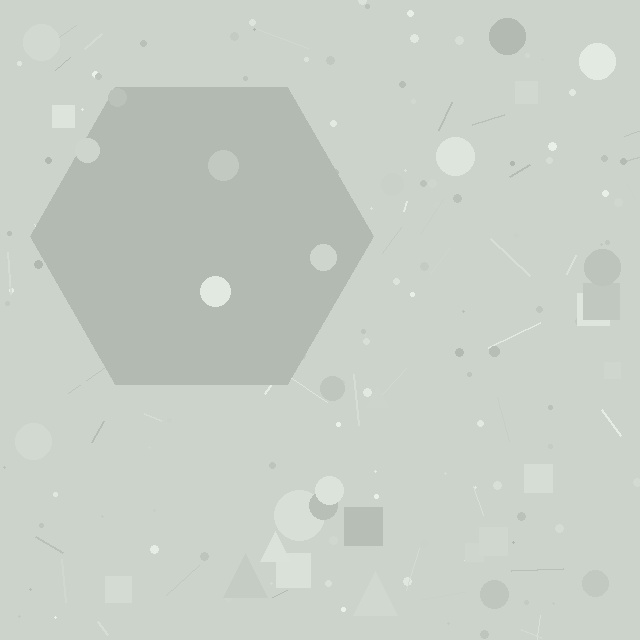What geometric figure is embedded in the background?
A hexagon is embedded in the background.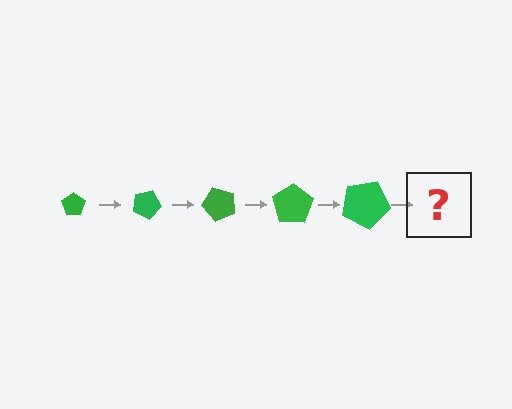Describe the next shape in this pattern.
It should be a pentagon, larger than the previous one and rotated 125 degrees from the start.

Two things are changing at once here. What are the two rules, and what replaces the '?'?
The two rules are that the pentagon grows larger each step and it rotates 25 degrees each step. The '?' should be a pentagon, larger than the previous one and rotated 125 degrees from the start.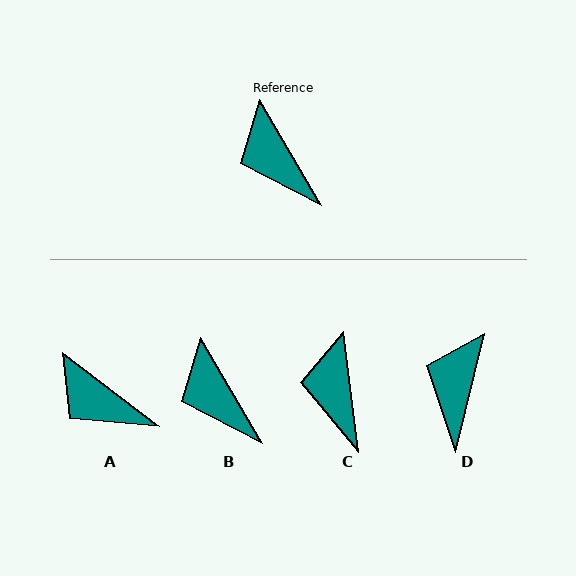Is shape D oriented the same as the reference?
No, it is off by about 45 degrees.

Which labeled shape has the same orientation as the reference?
B.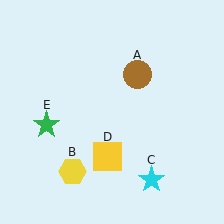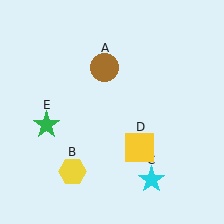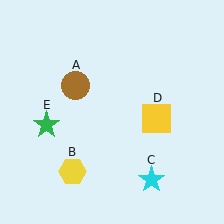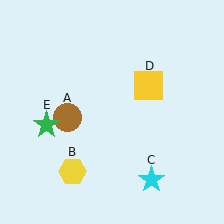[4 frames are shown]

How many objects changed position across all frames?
2 objects changed position: brown circle (object A), yellow square (object D).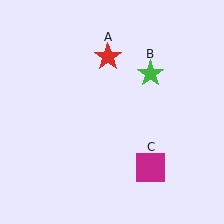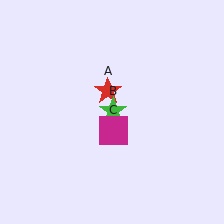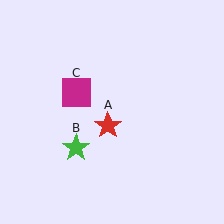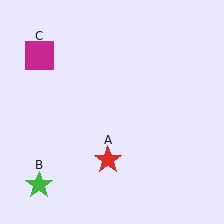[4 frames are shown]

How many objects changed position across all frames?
3 objects changed position: red star (object A), green star (object B), magenta square (object C).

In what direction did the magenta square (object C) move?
The magenta square (object C) moved up and to the left.